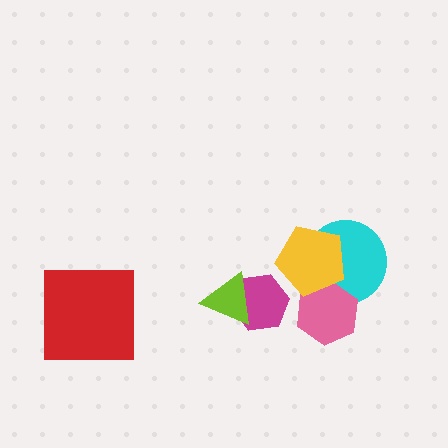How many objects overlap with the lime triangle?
1 object overlaps with the lime triangle.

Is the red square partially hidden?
No, no other shape covers it.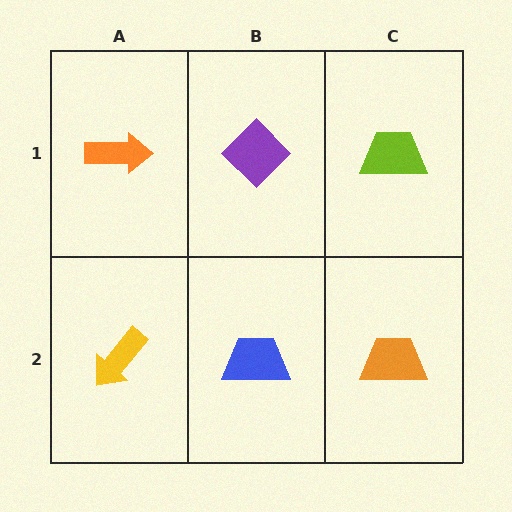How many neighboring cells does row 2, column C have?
2.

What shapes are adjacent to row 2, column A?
An orange arrow (row 1, column A), a blue trapezoid (row 2, column B).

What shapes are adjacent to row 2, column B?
A purple diamond (row 1, column B), a yellow arrow (row 2, column A), an orange trapezoid (row 2, column C).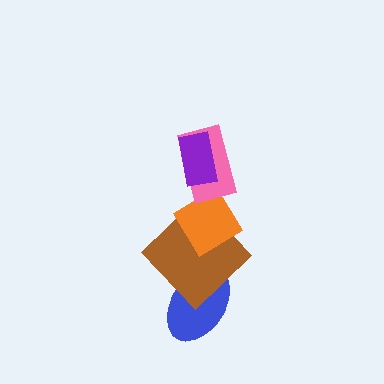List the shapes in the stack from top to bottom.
From top to bottom: the purple rectangle, the pink rectangle, the orange diamond, the brown diamond, the blue ellipse.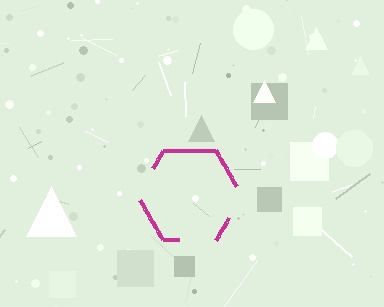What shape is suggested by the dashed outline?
The dashed outline suggests a hexagon.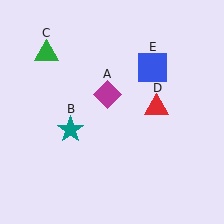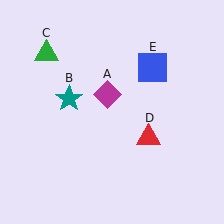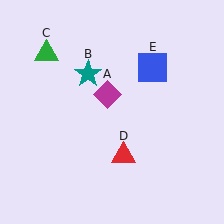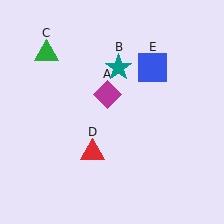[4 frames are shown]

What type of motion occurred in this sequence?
The teal star (object B), red triangle (object D) rotated clockwise around the center of the scene.